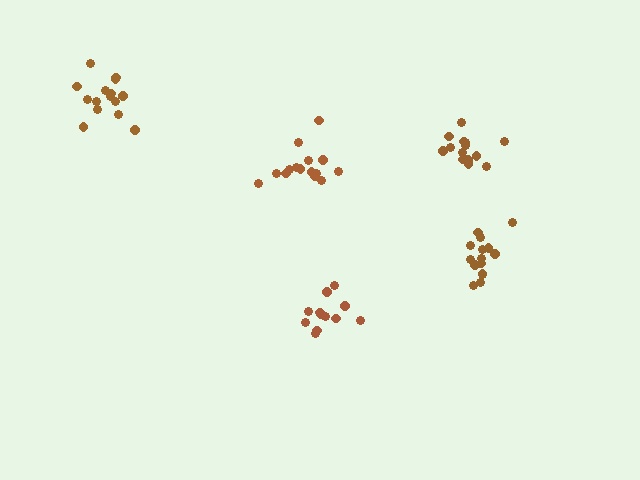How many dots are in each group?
Group 1: 15 dots, Group 2: 12 dots, Group 3: 15 dots, Group 4: 16 dots, Group 5: 14 dots (72 total).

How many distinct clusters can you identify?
There are 5 distinct clusters.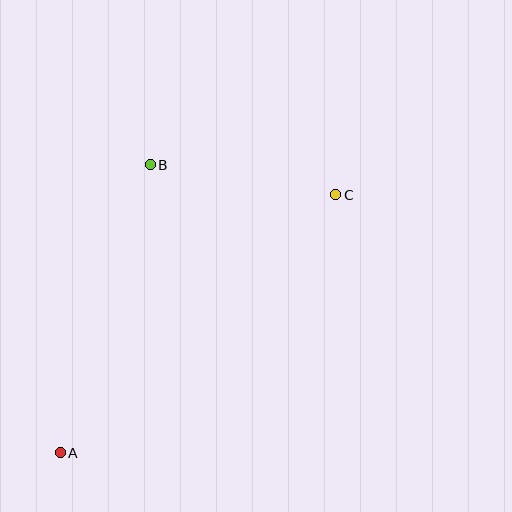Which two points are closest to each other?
Points B and C are closest to each other.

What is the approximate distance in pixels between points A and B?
The distance between A and B is approximately 302 pixels.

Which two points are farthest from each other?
Points A and C are farthest from each other.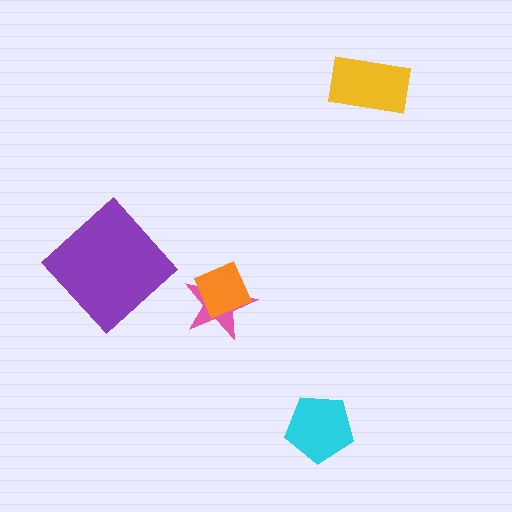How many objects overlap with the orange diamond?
1 object overlaps with the orange diamond.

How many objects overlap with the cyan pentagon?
0 objects overlap with the cyan pentagon.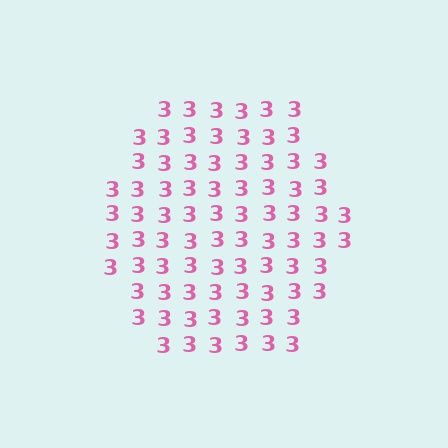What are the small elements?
The small elements are digit 3's.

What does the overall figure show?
The overall figure shows a hexagon.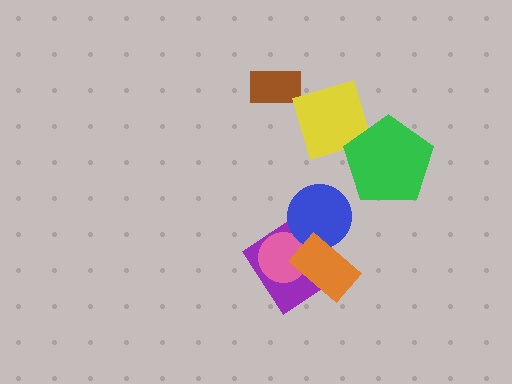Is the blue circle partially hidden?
Yes, it is partially covered by another shape.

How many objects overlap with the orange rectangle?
3 objects overlap with the orange rectangle.